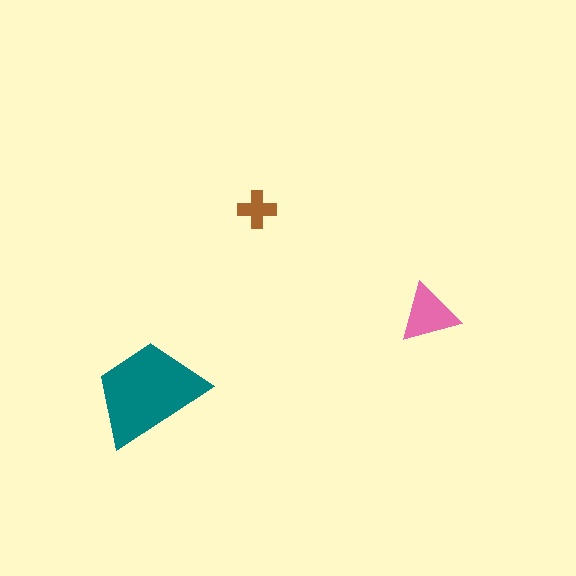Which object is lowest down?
The teal trapezoid is bottommost.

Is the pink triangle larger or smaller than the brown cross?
Larger.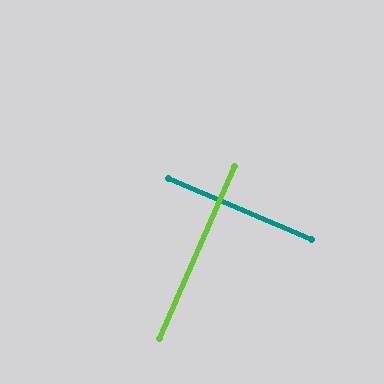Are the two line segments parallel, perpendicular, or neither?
Perpendicular — they meet at approximately 89°.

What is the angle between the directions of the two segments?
Approximately 89 degrees.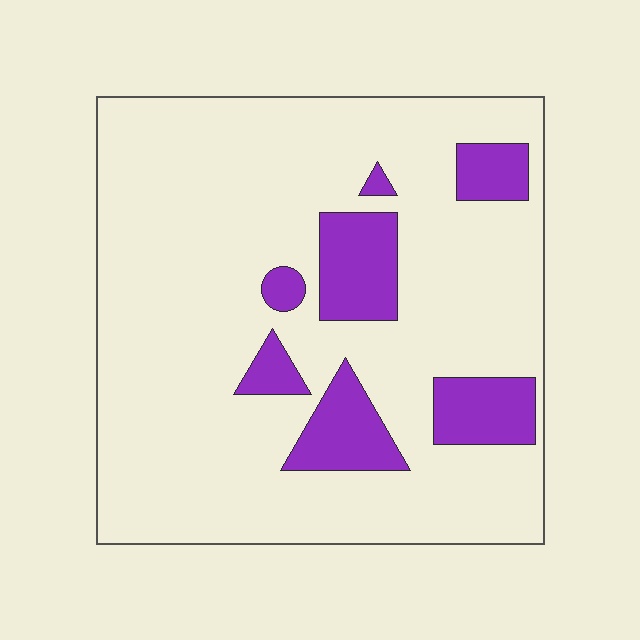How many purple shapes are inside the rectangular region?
7.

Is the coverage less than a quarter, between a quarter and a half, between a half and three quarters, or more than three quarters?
Less than a quarter.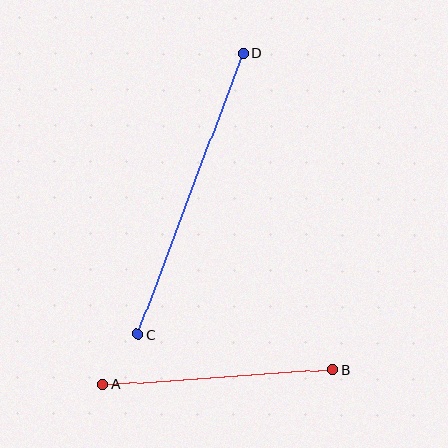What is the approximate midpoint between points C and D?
The midpoint is at approximately (190, 194) pixels.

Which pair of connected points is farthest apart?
Points C and D are farthest apart.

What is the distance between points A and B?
The distance is approximately 230 pixels.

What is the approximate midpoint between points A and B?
The midpoint is at approximately (218, 377) pixels.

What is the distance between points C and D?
The distance is approximately 300 pixels.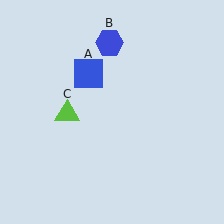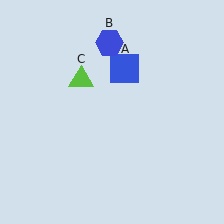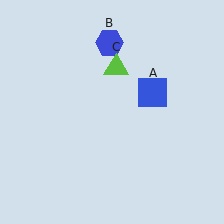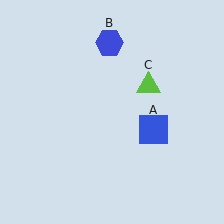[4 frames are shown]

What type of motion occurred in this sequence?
The blue square (object A), lime triangle (object C) rotated clockwise around the center of the scene.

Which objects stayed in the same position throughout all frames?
Blue hexagon (object B) remained stationary.